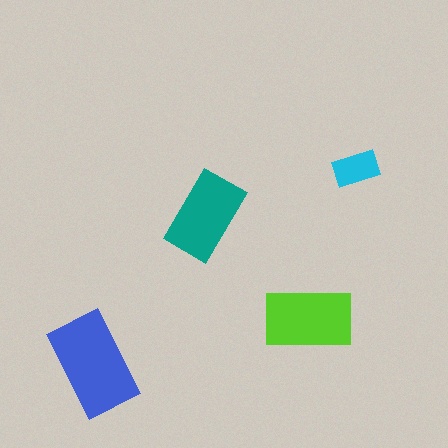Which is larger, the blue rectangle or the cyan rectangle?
The blue one.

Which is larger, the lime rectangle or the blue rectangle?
The blue one.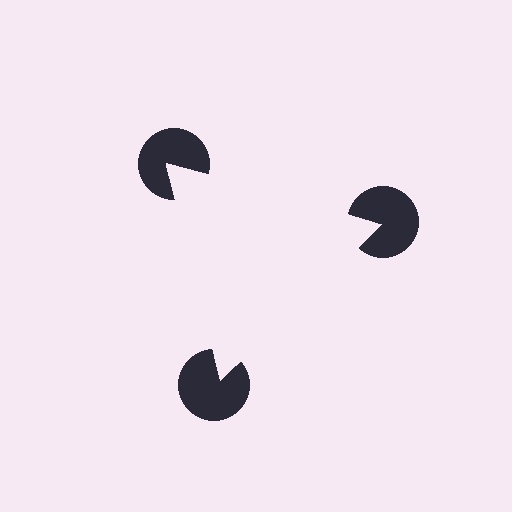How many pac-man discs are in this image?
There are 3 — one at each vertex of the illusory triangle.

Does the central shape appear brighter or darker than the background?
It typically appears slightly brighter than the background, even though no actual brightness change is drawn.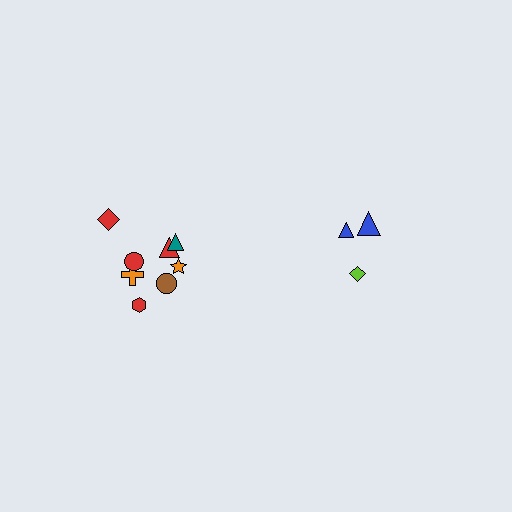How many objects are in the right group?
There are 3 objects.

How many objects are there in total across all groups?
There are 11 objects.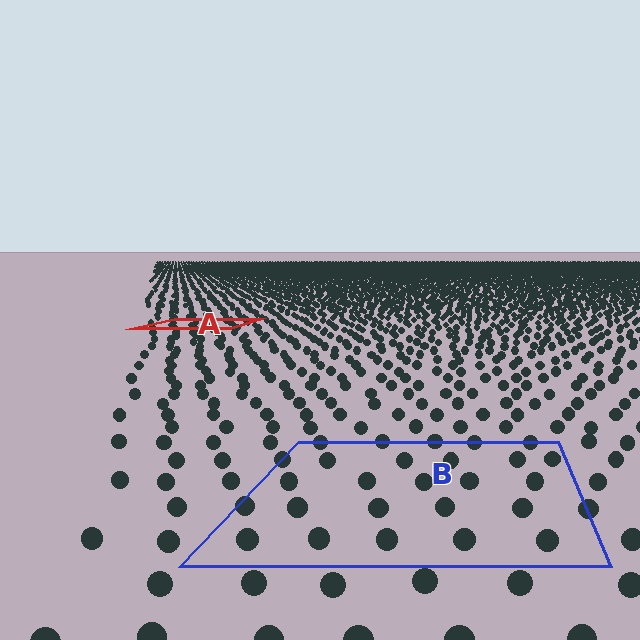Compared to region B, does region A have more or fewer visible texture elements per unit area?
Region A has more texture elements per unit area — they are packed more densely because it is farther away.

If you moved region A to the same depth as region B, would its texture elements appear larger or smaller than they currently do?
They would appear larger. At a closer depth, the same texture elements are projected at a bigger on-screen size.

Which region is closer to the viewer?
Region B is closer. The texture elements there are larger and more spread out.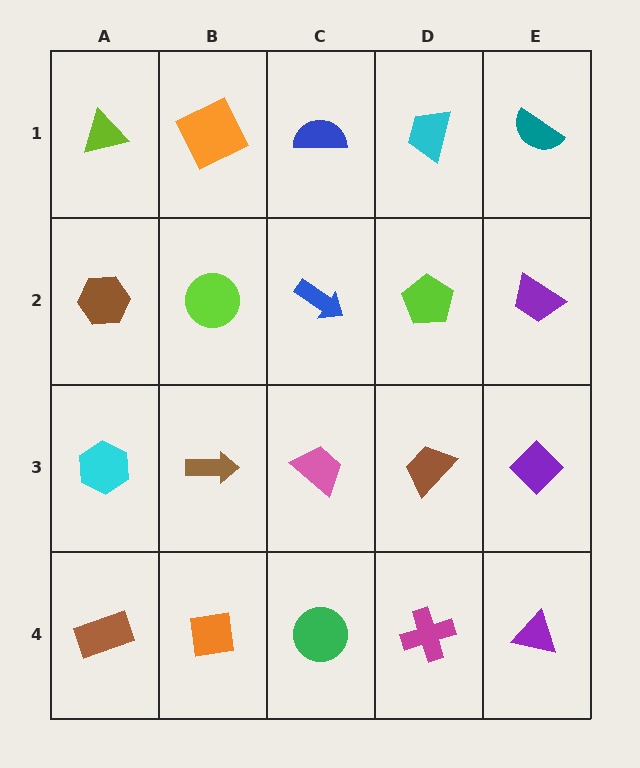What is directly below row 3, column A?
A brown rectangle.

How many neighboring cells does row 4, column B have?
3.